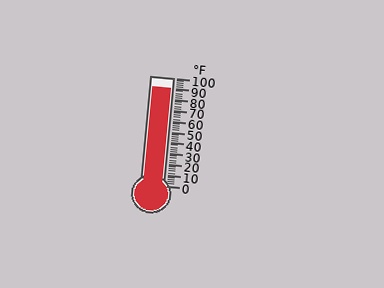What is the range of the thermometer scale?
The thermometer scale ranges from 0°F to 100°F.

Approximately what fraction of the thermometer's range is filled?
The thermometer is filled to approximately 90% of its range.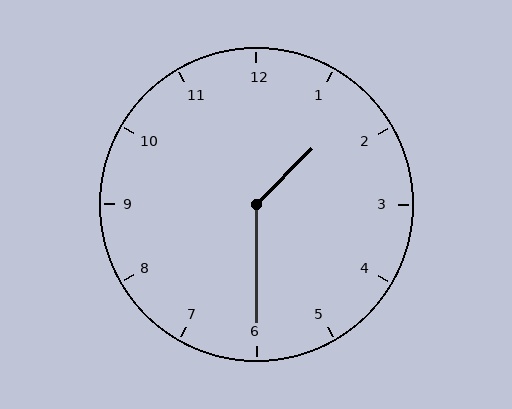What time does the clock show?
1:30.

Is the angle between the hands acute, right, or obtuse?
It is obtuse.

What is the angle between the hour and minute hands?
Approximately 135 degrees.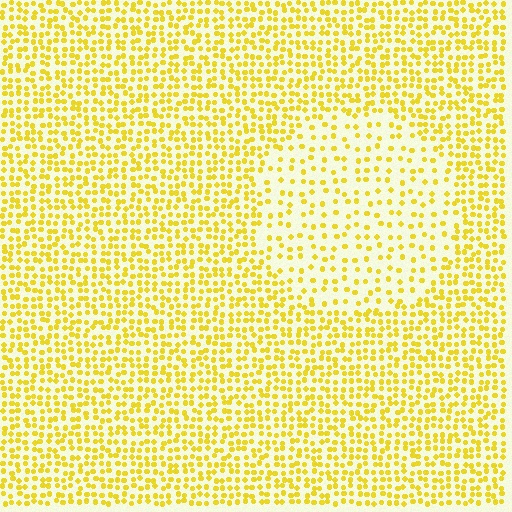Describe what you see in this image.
The image contains small yellow elements arranged at two different densities. A circle-shaped region is visible where the elements are less densely packed than the surrounding area.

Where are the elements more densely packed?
The elements are more densely packed outside the circle boundary.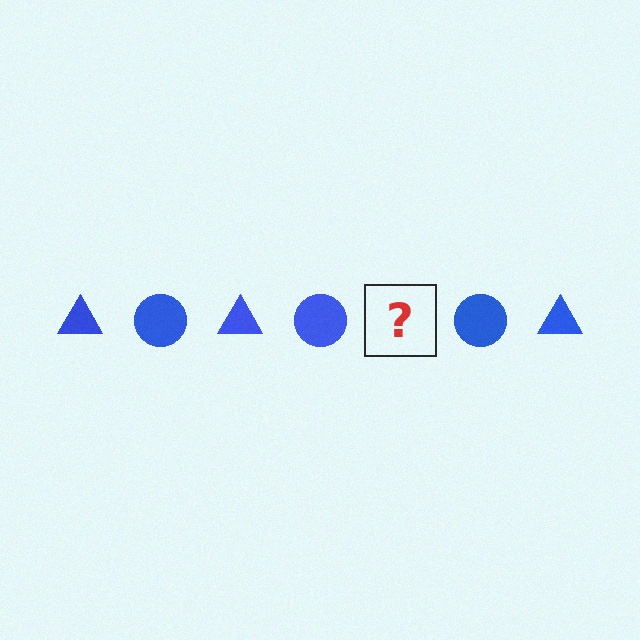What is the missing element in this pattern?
The missing element is a blue triangle.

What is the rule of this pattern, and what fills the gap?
The rule is that the pattern cycles through triangle, circle shapes in blue. The gap should be filled with a blue triangle.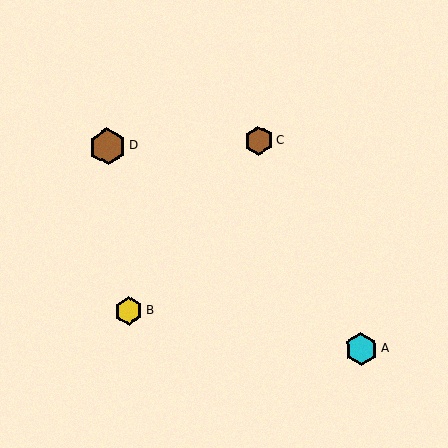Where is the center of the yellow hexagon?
The center of the yellow hexagon is at (129, 311).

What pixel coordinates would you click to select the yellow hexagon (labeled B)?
Click at (129, 311) to select the yellow hexagon B.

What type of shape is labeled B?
Shape B is a yellow hexagon.